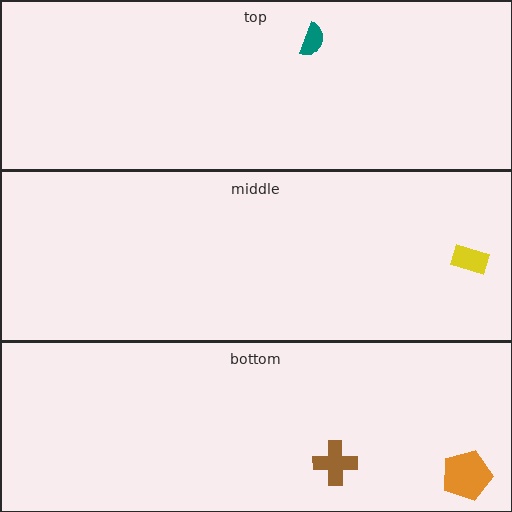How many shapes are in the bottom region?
2.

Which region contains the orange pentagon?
The bottom region.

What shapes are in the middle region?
The yellow rectangle.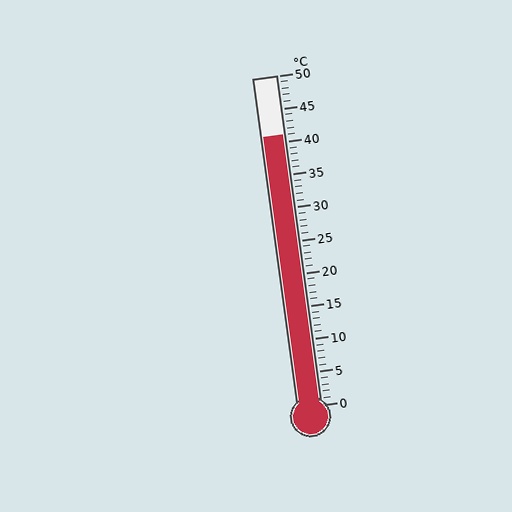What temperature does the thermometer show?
The thermometer shows approximately 41°C.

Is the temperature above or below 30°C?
The temperature is above 30°C.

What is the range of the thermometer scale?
The thermometer scale ranges from 0°C to 50°C.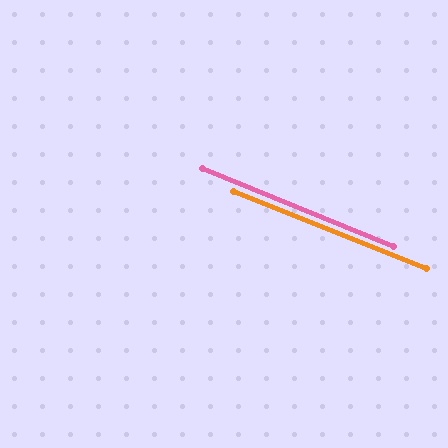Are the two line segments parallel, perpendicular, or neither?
Parallel — their directions differ by only 0.5°.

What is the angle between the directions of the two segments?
Approximately 0 degrees.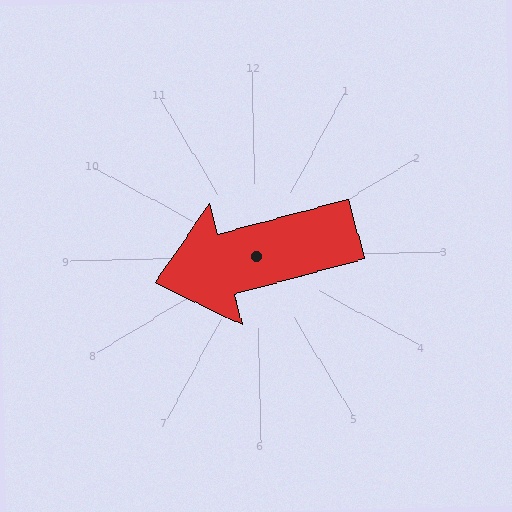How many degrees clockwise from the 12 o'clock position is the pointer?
Approximately 256 degrees.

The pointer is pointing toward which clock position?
Roughly 9 o'clock.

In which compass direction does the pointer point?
West.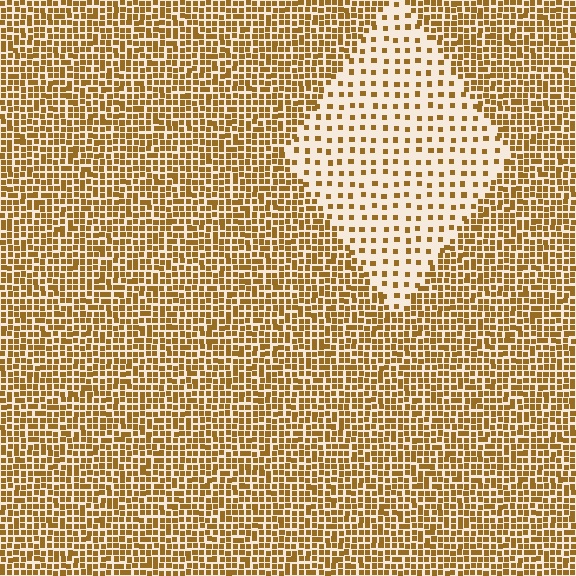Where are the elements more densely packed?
The elements are more densely packed outside the diamond boundary.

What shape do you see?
I see a diamond.